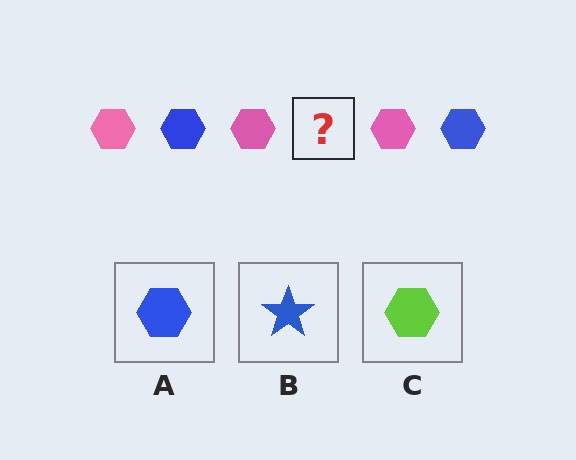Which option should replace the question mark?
Option A.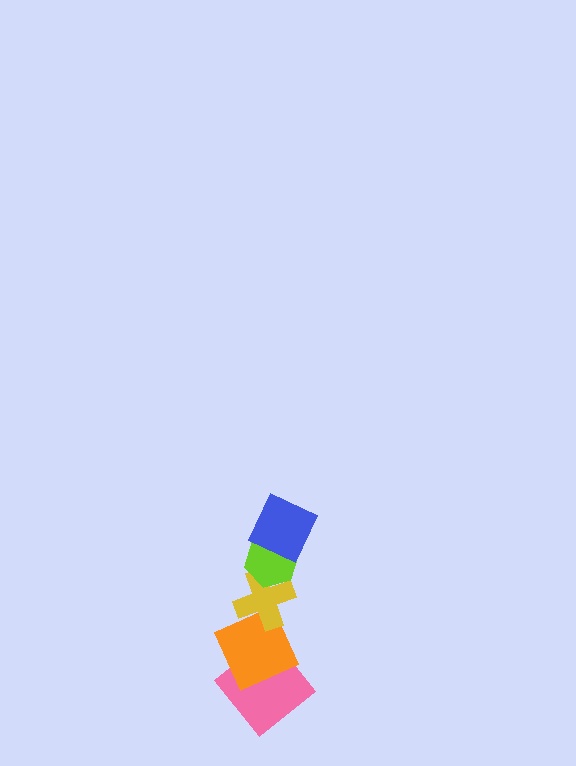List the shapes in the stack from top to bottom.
From top to bottom: the blue square, the lime hexagon, the yellow cross, the orange square, the pink diamond.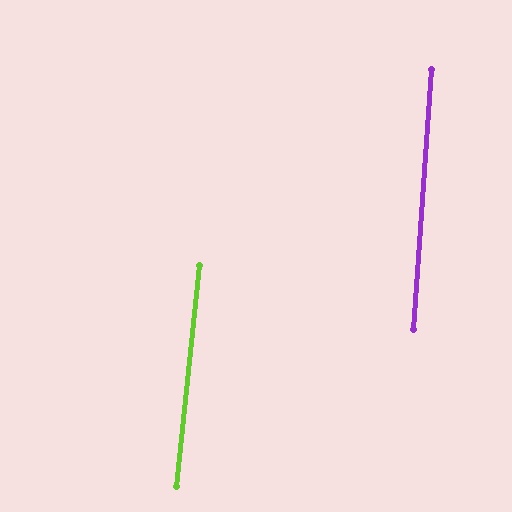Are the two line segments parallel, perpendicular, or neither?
Parallel — their directions differ by only 2.0°.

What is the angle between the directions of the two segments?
Approximately 2 degrees.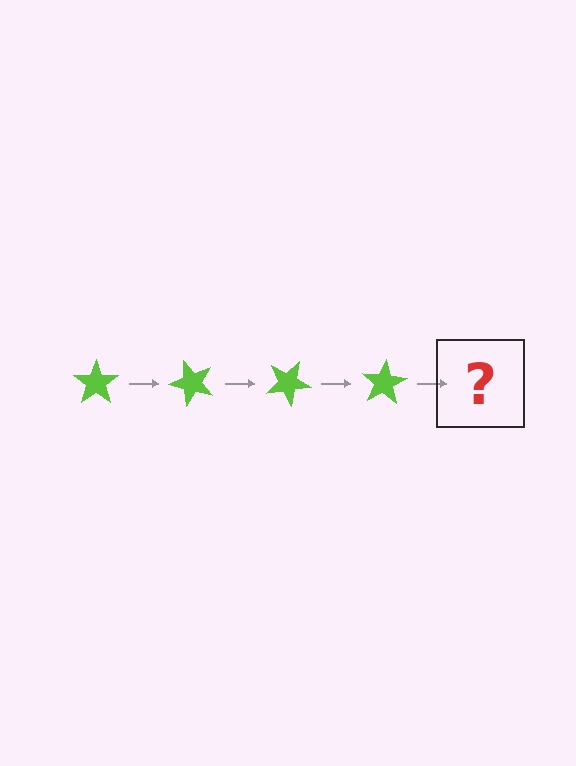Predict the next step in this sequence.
The next step is a lime star rotated 200 degrees.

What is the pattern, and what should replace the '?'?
The pattern is that the star rotates 50 degrees each step. The '?' should be a lime star rotated 200 degrees.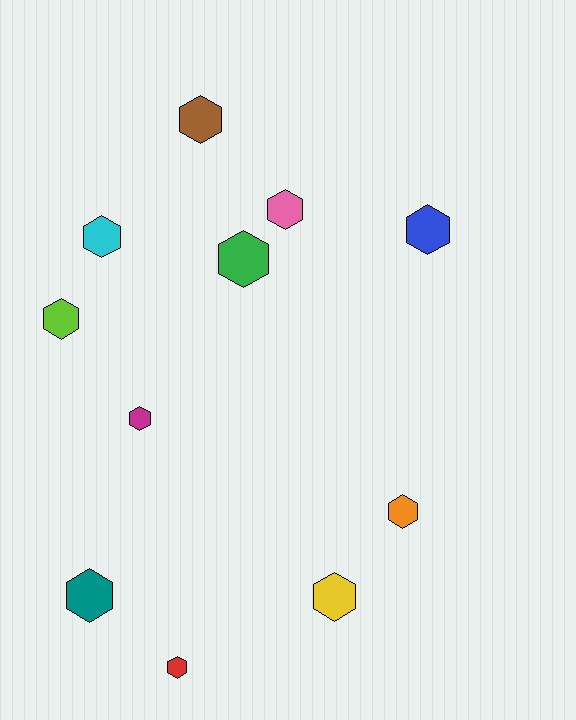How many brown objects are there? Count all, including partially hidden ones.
There is 1 brown object.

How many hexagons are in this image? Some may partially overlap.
There are 11 hexagons.